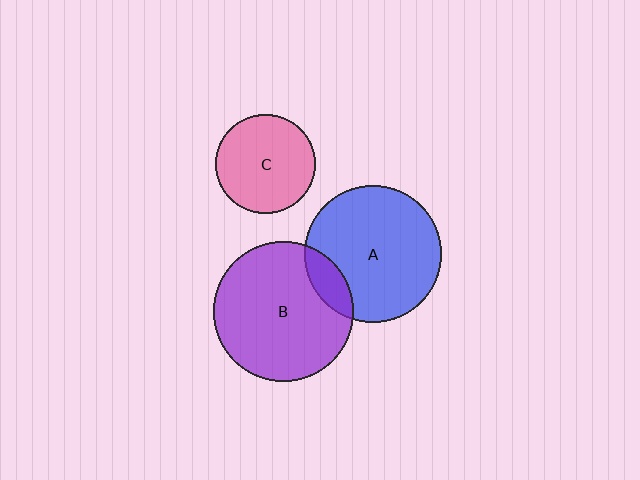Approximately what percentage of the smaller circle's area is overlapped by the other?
Approximately 15%.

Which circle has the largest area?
Circle B (purple).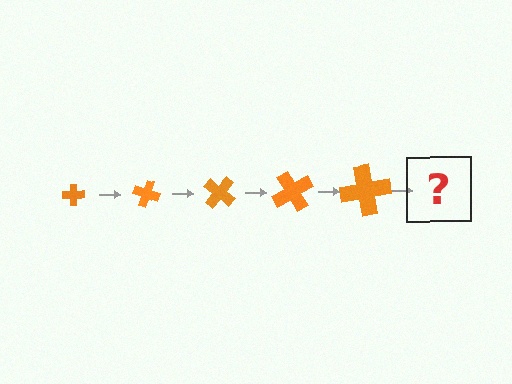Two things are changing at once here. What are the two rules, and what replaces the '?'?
The two rules are that the cross grows larger each step and it rotates 20 degrees each step. The '?' should be a cross, larger than the previous one and rotated 100 degrees from the start.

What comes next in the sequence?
The next element should be a cross, larger than the previous one and rotated 100 degrees from the start.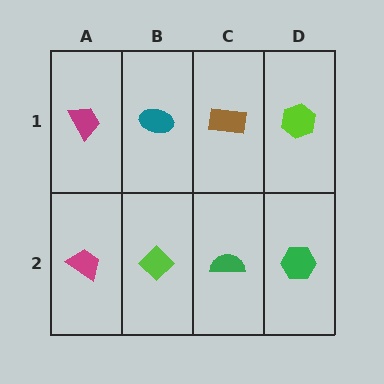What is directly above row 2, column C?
A brown rectangle.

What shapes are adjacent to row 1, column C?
A green semicircle (row 2, column C), a teal ellipse (row 1, column B), a lime hexagon (row 1, column D).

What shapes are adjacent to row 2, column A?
A magenta trapezoid (row 1, column A), a lime diamond (row 2, column B).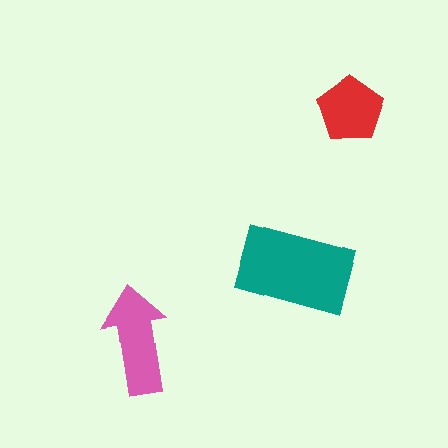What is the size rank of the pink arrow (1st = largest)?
2nd.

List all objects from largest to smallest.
The teal rectangle, the pink arrow, the red pentagon.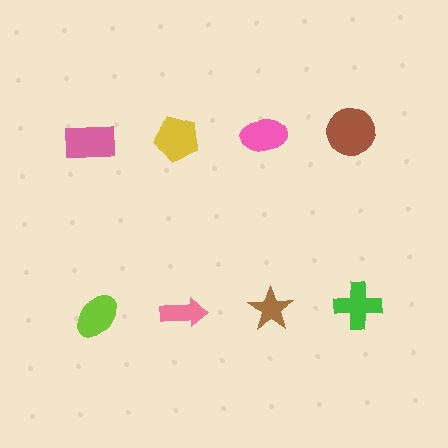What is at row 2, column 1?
A lime ellipse.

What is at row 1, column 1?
A pink rectangle.